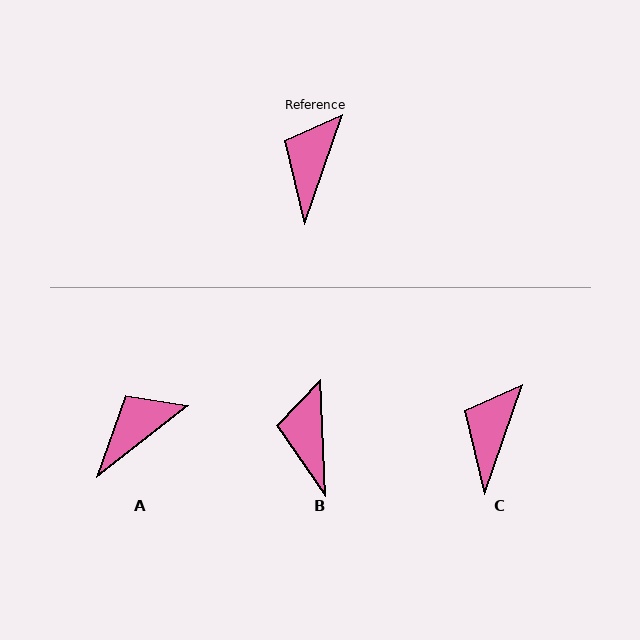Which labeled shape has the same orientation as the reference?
C.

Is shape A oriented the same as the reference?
No, it is off by about 33 degrees.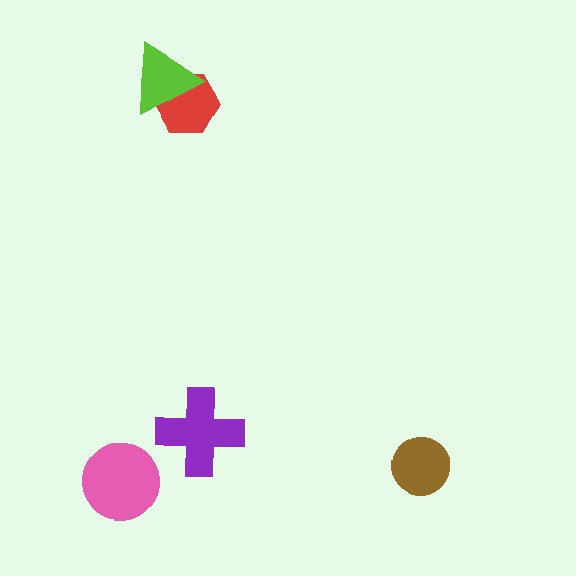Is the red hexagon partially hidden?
Yes, it is partially covered by another shape.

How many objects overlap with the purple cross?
0 objects overlap with the purple cross.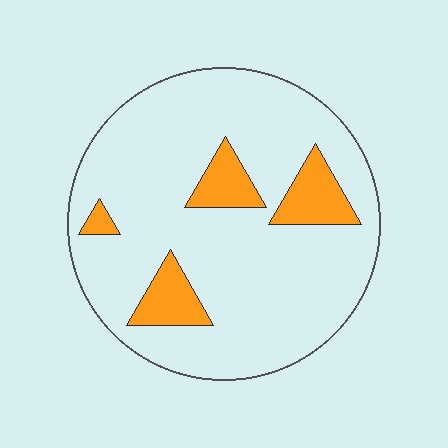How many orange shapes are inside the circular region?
4.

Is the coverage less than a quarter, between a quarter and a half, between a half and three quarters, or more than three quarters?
Less than a quarter.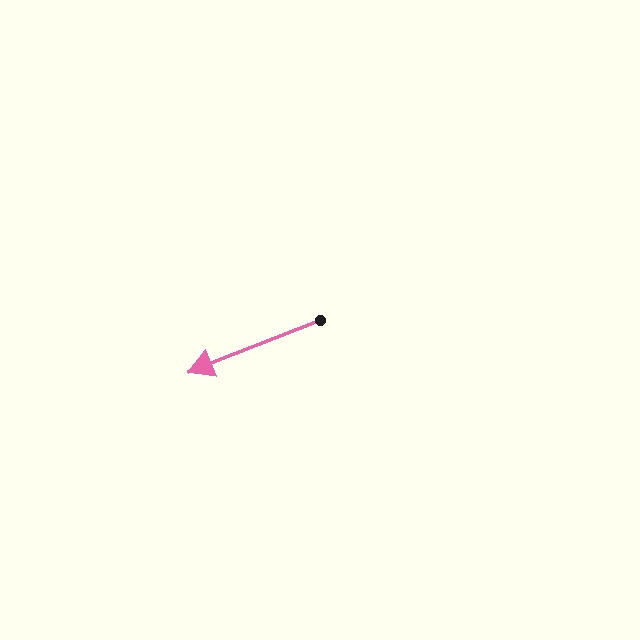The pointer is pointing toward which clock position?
Roughly 8 o'clock.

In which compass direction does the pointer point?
West.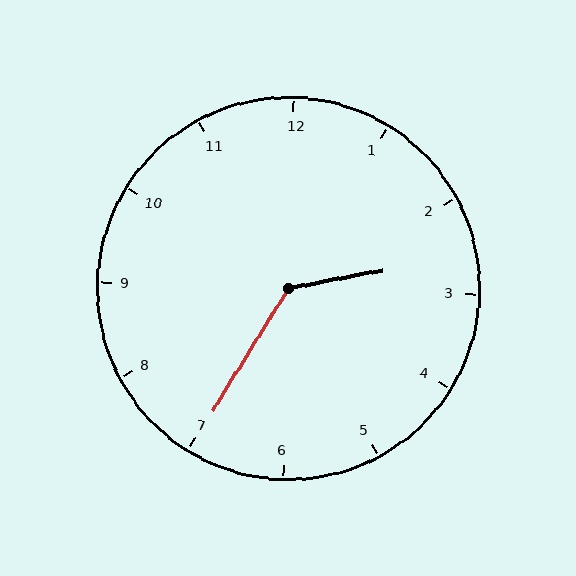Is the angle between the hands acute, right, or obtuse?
It is obtuse.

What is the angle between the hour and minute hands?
Approximately 132 degrees.